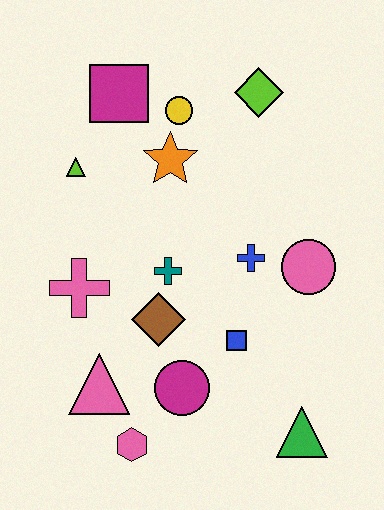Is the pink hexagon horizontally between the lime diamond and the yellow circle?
No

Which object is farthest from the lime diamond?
The pink hexagon is farthest from the lime diamond.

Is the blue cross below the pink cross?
No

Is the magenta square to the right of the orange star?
No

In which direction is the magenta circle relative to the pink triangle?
The magenta circle is to the right of the pink triangle.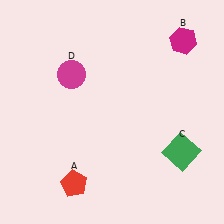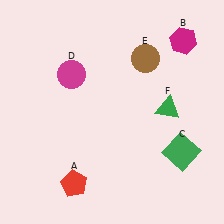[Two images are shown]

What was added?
A brown circle (E), a green triangle (F) were added in Image 2.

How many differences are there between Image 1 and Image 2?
There are 2 differences between the two images.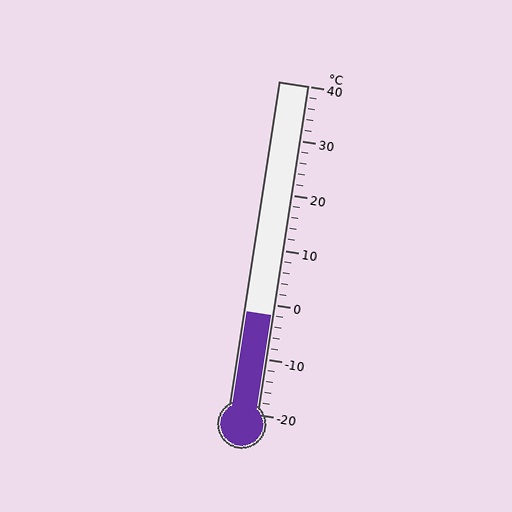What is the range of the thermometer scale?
The thermometer scale ranges from -20°C to 40°C.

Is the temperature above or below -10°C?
The temperature is above -10°C.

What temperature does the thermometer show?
The thermometer shows approximately -2°C.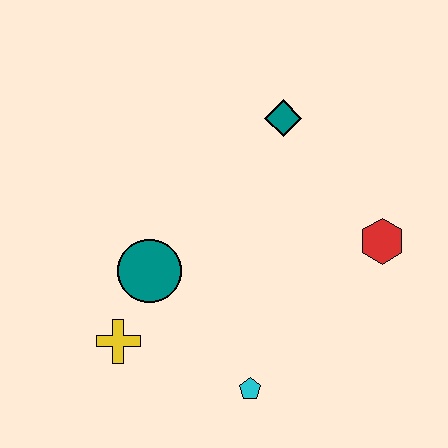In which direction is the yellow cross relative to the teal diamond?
The yellow cross is below the teal diamond.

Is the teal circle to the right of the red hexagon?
No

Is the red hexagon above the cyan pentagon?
Yes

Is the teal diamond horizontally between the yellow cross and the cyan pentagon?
No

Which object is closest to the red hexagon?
The teal diamond is closest to the red hexagon.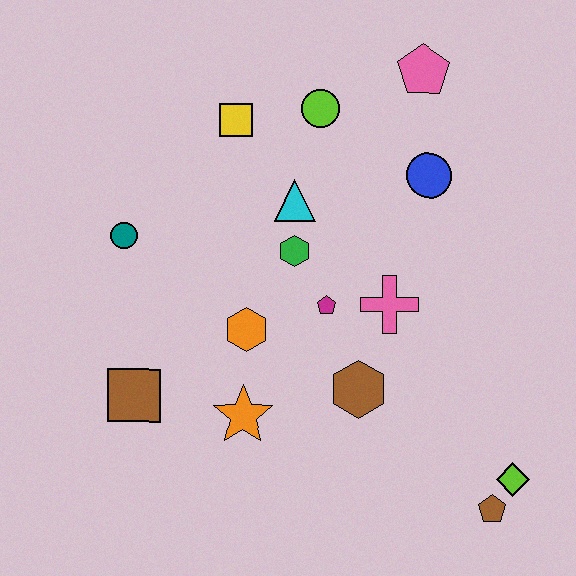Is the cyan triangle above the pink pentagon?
No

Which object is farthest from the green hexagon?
The brown pentagon is farthest from the green hexagon.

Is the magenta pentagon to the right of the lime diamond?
No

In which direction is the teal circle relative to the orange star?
The teal circle is above the orange star.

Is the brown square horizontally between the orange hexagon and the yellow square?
No